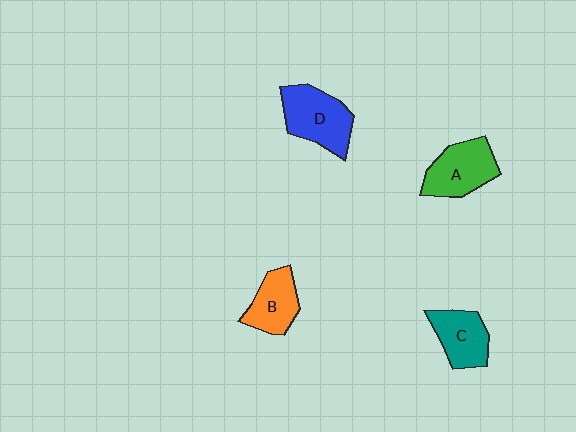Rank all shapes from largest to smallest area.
From largest to smallest: D (blue), A (green), C (teal), B (orange).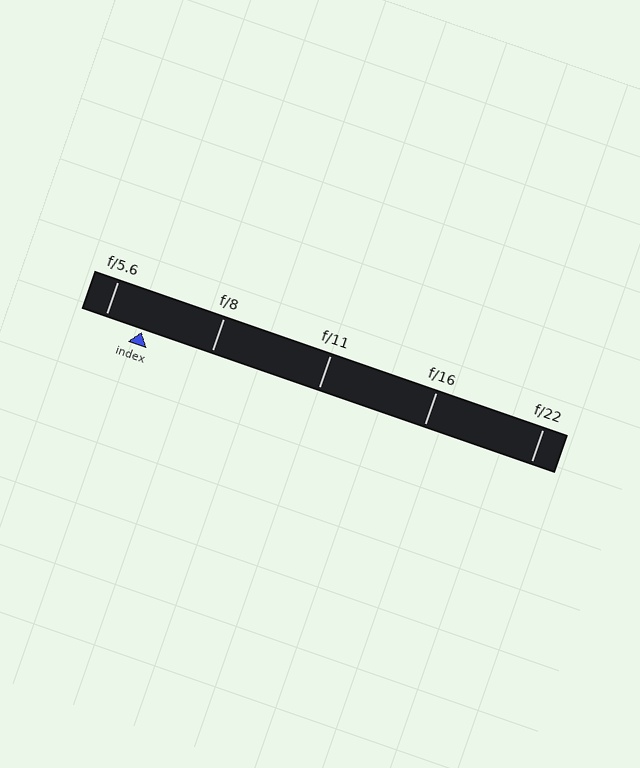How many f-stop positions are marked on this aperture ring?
There are 5 f-stop positions marked.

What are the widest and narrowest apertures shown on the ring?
The widest aperture shown is f/5.6 and the narrowest is f/22.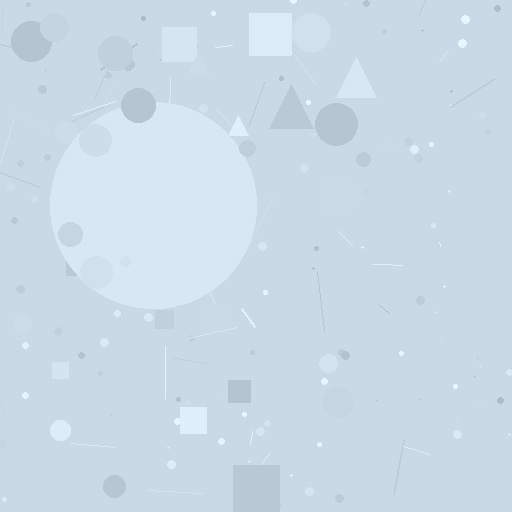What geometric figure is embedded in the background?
A circle is embedded in the background.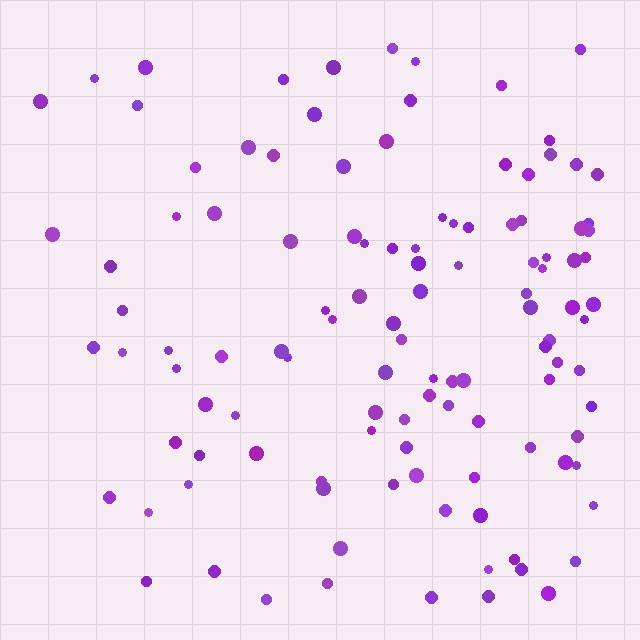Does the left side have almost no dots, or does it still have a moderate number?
Still a moderate number, just noticeably fewer than the right.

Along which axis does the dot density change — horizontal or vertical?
Horizontal.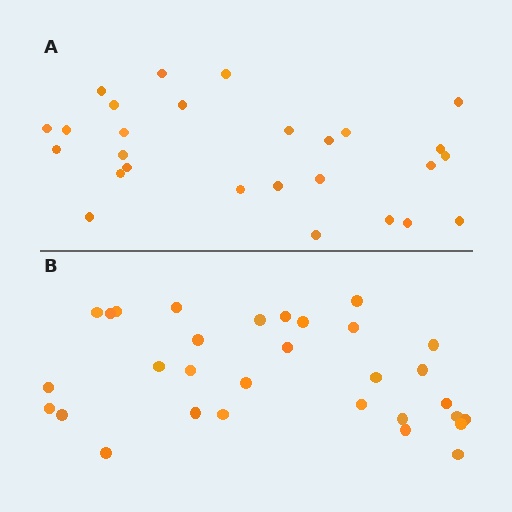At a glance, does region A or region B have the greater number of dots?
Region B (the bottom region) has more dots.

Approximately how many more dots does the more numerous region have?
Region B has about 4 more dots than region A.